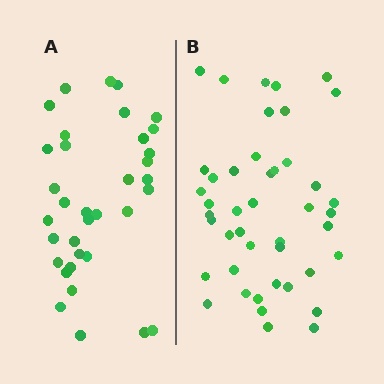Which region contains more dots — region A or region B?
Region B (the right region) has more dots.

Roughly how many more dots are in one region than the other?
Region B has roughly 8 or so more dots than region A.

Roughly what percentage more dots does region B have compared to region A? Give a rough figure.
About 25% more.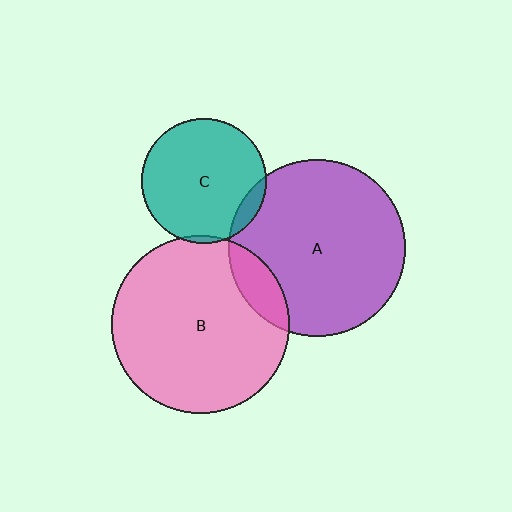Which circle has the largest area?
Circle B (pink).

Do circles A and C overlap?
Yes.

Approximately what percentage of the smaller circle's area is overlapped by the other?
Approximately 10%.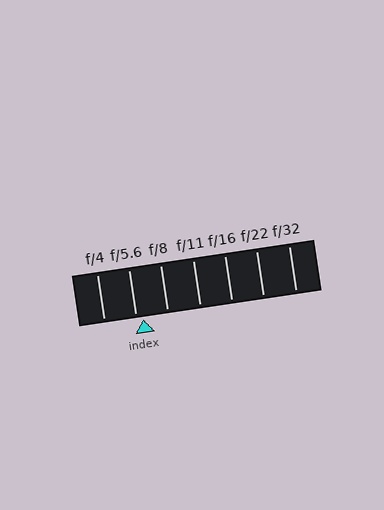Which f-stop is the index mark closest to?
The index mark is closest to f/5.6.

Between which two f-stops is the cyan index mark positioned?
The index mark is between f/5.6 and f/8.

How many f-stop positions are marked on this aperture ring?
There are 7 f-stop positions marked.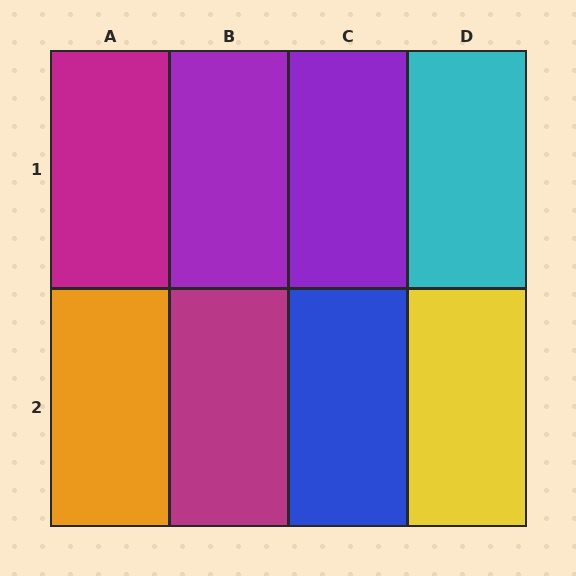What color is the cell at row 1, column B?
Purple.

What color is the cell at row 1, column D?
Cyan.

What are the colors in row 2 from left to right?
Orange, magenta, blue, yellow.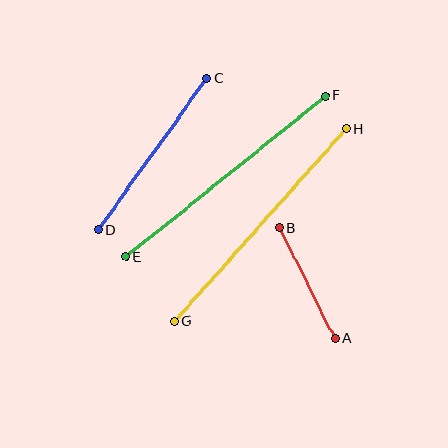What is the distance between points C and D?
The distance is approximately 186 pixels.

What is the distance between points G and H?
The distance is approximately 257 pixels.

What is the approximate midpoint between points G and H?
The midpoint is at approximately (260, 225) pixels.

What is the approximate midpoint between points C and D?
The midpoint is at approximately (152, 154) pixels.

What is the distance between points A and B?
The distance is approximately 124 pixels.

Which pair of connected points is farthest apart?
Points G and H are farthest apart.